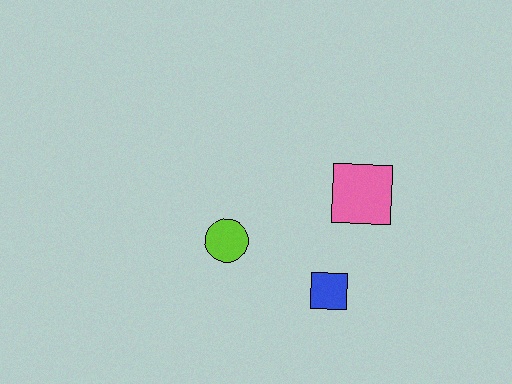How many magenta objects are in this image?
There are no magenta objects.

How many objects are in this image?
There are 3 objects.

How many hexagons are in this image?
There are no hexagons.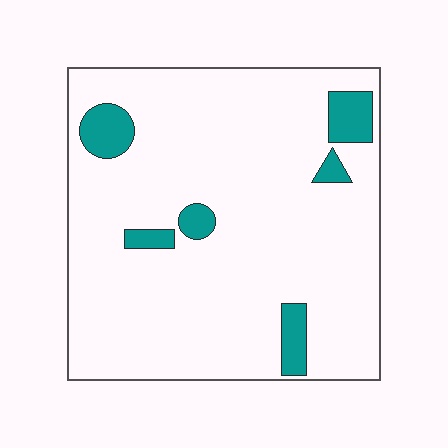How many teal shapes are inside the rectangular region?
6.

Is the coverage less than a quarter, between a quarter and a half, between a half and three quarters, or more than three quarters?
Less than a quarter.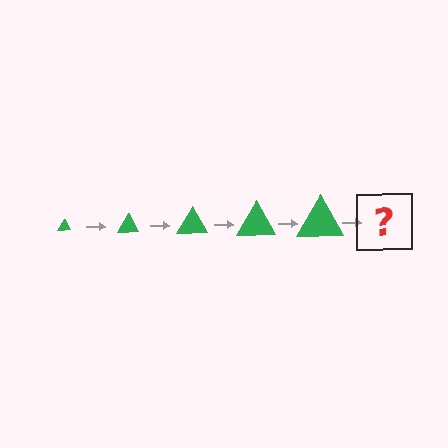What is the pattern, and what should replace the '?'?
The pattern is that the triangle gets progressively larger each step. The '?' should be a green triangle, larger than the previous one.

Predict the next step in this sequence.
The next step is a green triangle, larger than the previous one.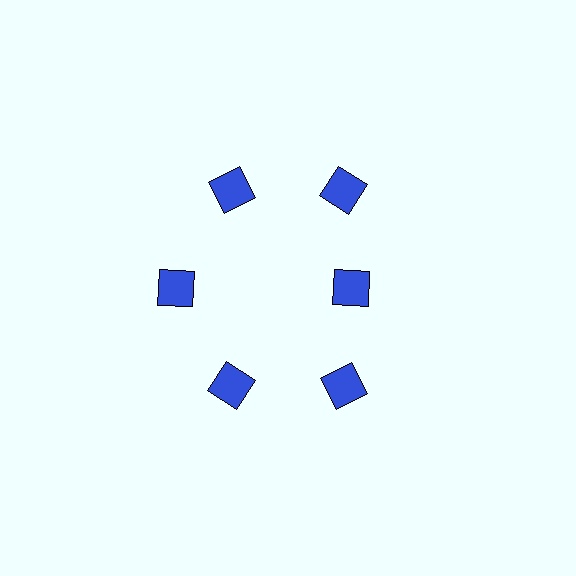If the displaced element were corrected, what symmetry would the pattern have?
It would have 6-fold rotational symmetry — the pattern would map onto itself every 60 degrees.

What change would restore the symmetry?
The symmetry would be restored by moving it outward, back onto the ring so that all 6 diamonds sit at equal angles and equal distance from the center.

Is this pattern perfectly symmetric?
No. The 6 blue diamonds are arranged in a ring, but one element near the 3 o'clock position is pulled inward toward the center, breaking the 6-fold rotational symmetry.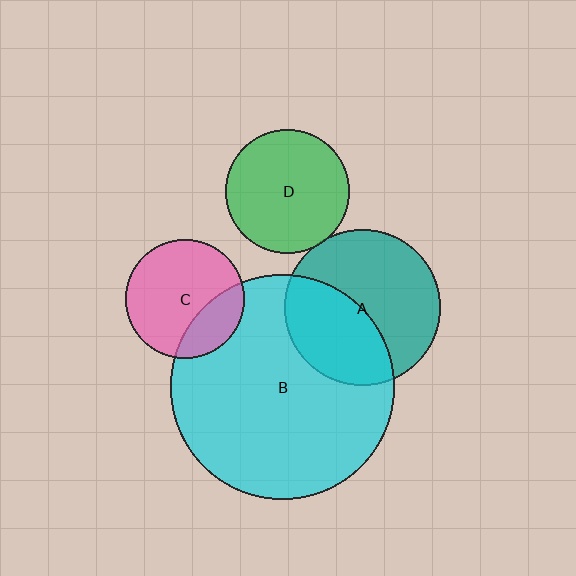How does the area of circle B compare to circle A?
Approximately 2.1 times.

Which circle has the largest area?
Circle B (cyan).